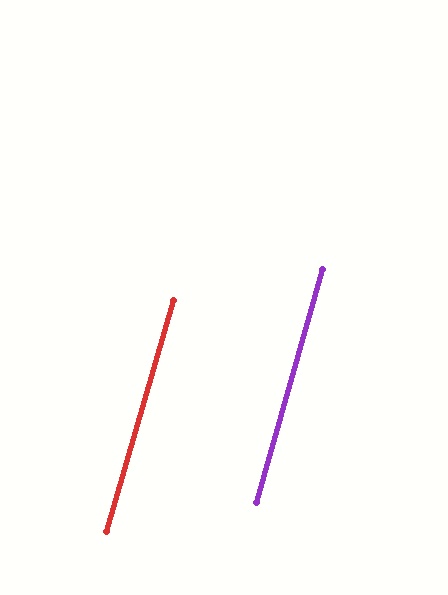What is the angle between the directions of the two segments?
Approximately 0 degrees.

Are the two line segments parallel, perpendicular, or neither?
Parallel — their directions differ by only 0.3°.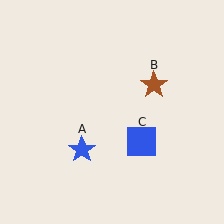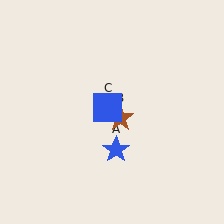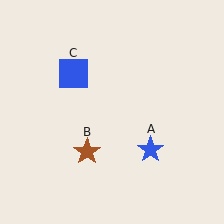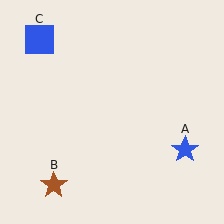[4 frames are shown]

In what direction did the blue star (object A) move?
The blue star (object A) moved right.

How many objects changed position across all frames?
3 objects changed position: blue star (object A), brown star (object B), blue square (object C).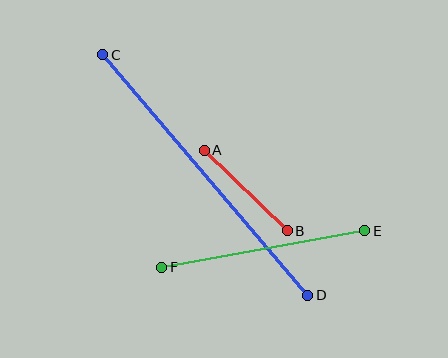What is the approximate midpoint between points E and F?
The midpoint is at approximately (263, 249) pixels.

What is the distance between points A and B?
The distance is approximately 116 pixels.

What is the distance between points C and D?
The distance is approximately 316 pixels.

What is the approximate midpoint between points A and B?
The midpoint is at approximately (246, 191) pixels.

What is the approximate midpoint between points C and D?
The midpoint is at approximately (205, 175) pixels.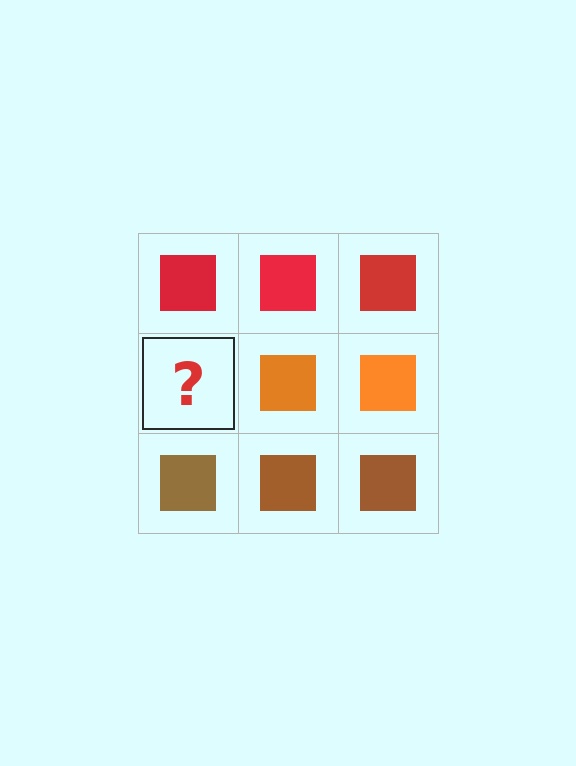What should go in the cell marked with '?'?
The missing cell should contain an orange square.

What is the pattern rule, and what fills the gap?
The rule is that each row has a consistent color. The gap should be filled with an orange square.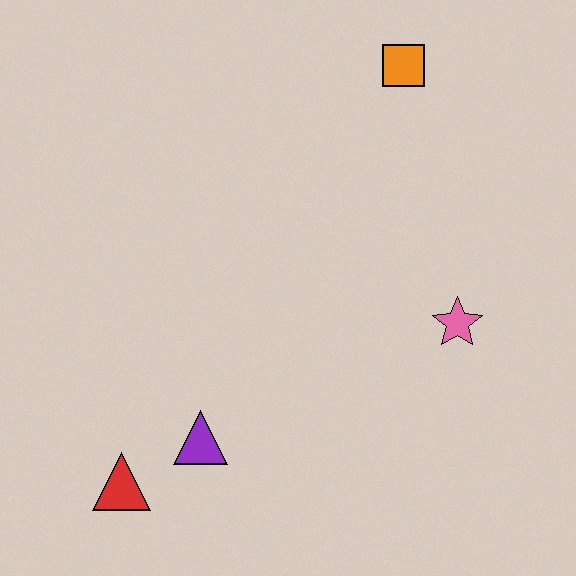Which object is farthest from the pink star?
The red triangle is farthest from the pink star.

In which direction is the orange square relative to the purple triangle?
The orange square is above the purple triangle.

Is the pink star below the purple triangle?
No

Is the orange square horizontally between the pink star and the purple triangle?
Yes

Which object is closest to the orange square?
The pink star is closest to the orange square.